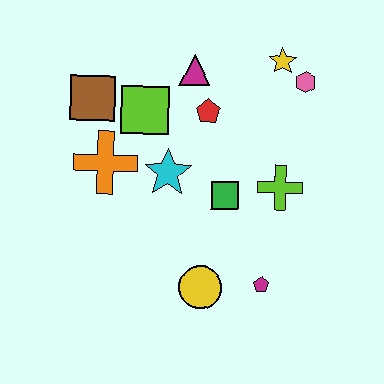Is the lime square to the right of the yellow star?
No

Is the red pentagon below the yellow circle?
No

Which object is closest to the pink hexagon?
The yellow star is closest to the pink hexagon.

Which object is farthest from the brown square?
The magenta pentagon is farthest from the brown square.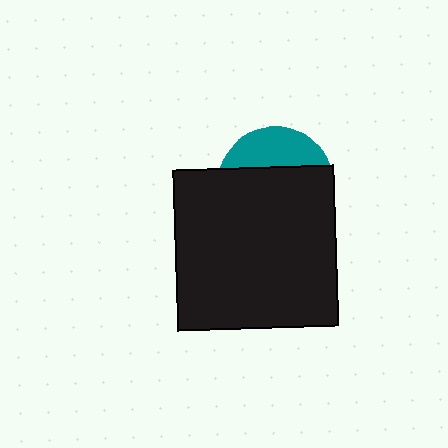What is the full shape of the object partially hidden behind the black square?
The partially hidden object is a teal circle.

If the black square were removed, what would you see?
You would see the complete teal circle.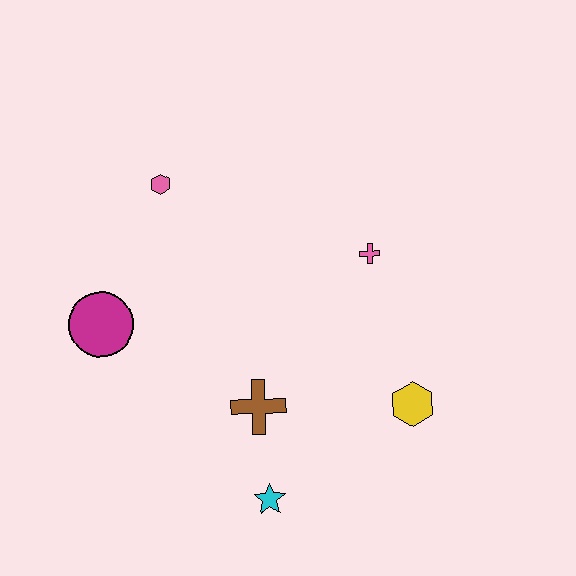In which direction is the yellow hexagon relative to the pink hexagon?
The yellow hexagon is to the right of the pink hexagon.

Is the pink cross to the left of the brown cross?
No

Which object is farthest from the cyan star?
The pink hexagon is farthest from the cyan star.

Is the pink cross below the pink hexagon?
Yes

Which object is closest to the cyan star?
The brown cross is closest to the cyan star.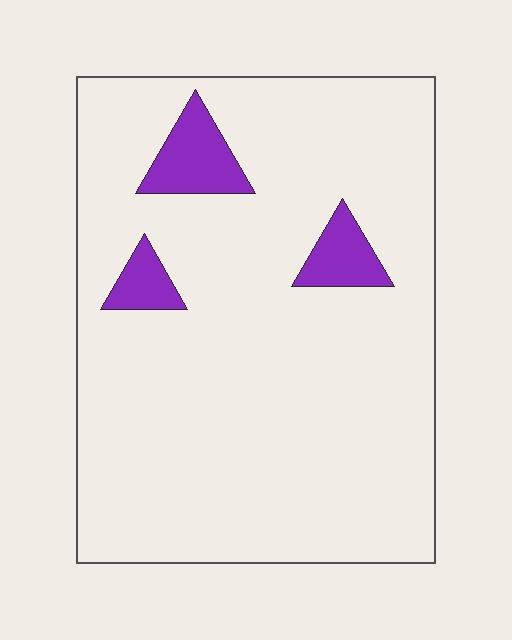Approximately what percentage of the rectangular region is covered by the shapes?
Approximately 10%.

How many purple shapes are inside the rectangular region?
3.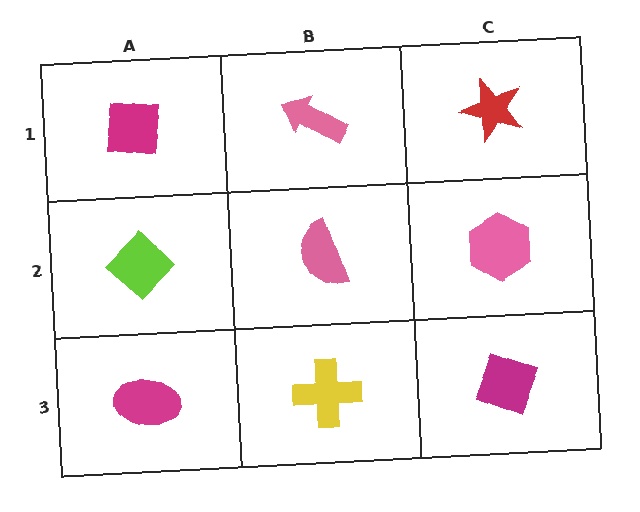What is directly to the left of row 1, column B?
A magenta square.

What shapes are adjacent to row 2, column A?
A magenta square (row 1, column A), a magenta ellipse (row 3, column A), a pink semicircle (row 2, column B).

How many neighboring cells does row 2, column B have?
4.